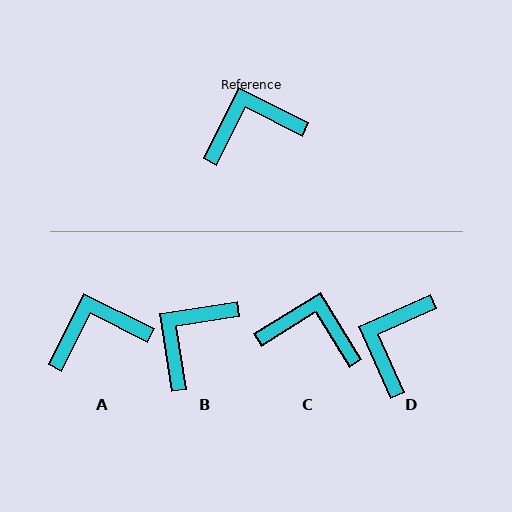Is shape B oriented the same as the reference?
No, it is off by about 35 degrees.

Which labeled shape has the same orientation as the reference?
A.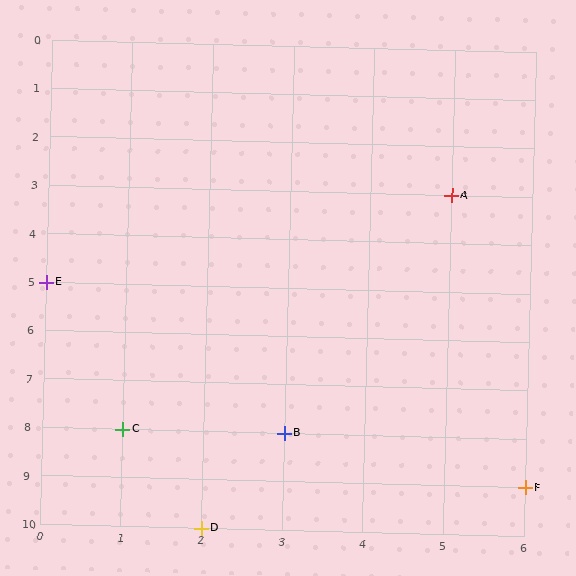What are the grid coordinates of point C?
Point C is at grid coordinates (1, 8).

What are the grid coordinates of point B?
Point B is at grid coordinates (3, 8).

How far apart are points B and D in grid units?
Points B and D are 1 column and 2 rows apart (about 2.2 grid units diagonally).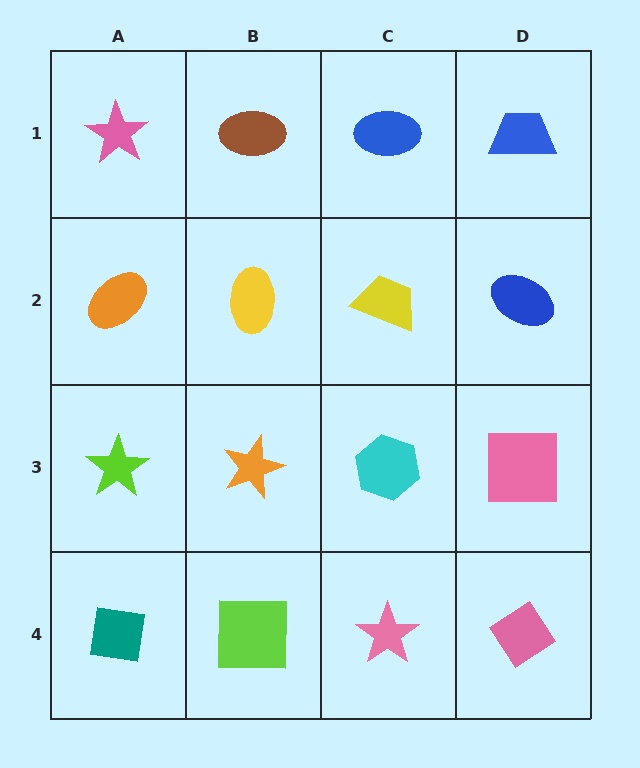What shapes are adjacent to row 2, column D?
A blue trapezoid (row 1, column D), a pink square (row 3, column D), a yellow trapezoid (row 2, column C).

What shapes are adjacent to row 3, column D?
A blue ellipse (row 2, column D), a pink diamond (row 4, column D), a cyan hexagon (row 3, column C).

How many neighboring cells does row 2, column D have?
3.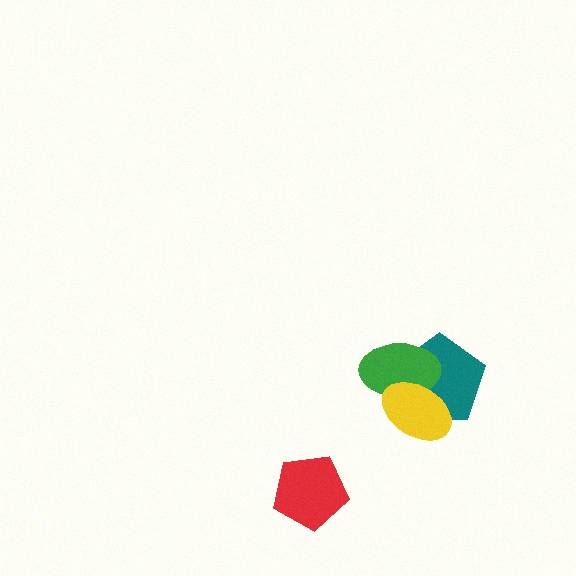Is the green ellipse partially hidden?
Yes, it is partially covered by another shape.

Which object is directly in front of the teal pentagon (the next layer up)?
The green ellipse is directly in front of the teal pentagon.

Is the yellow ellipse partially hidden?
No, no other shape covers it.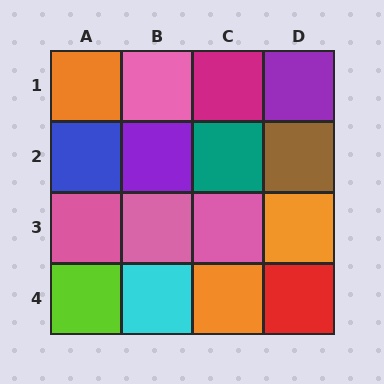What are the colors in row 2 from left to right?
Blue, purple, teal, brown.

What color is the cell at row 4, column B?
Cyan.